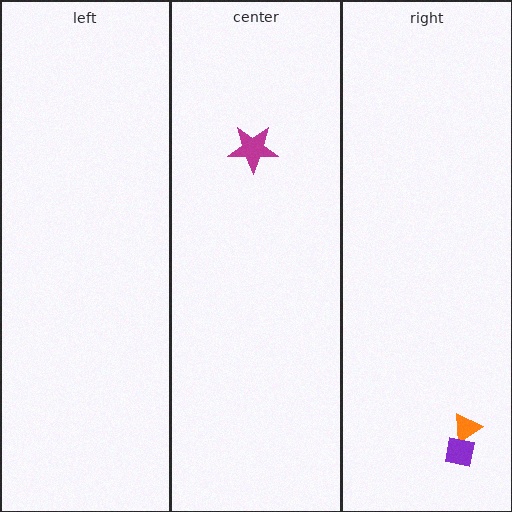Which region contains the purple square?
The right region.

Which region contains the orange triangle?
The right region.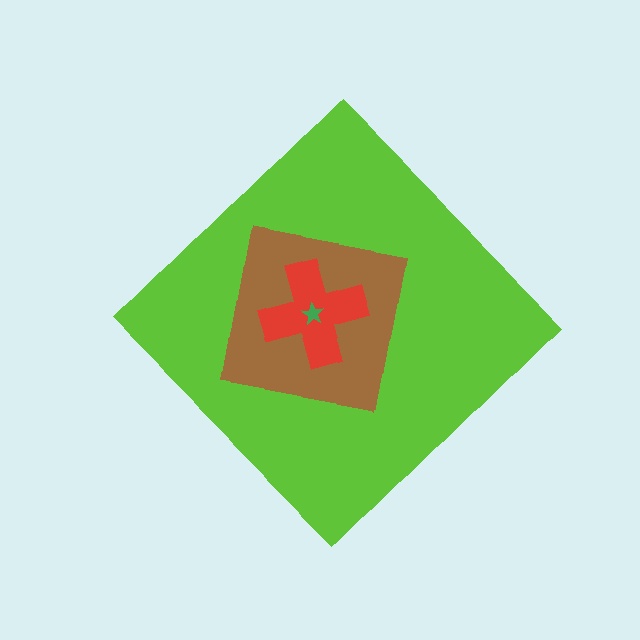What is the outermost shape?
The lime diamond.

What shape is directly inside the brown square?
The red cross.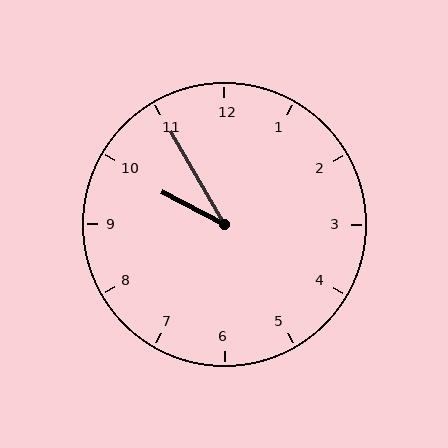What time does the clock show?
9:55.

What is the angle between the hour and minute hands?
Approximately 32 degrees.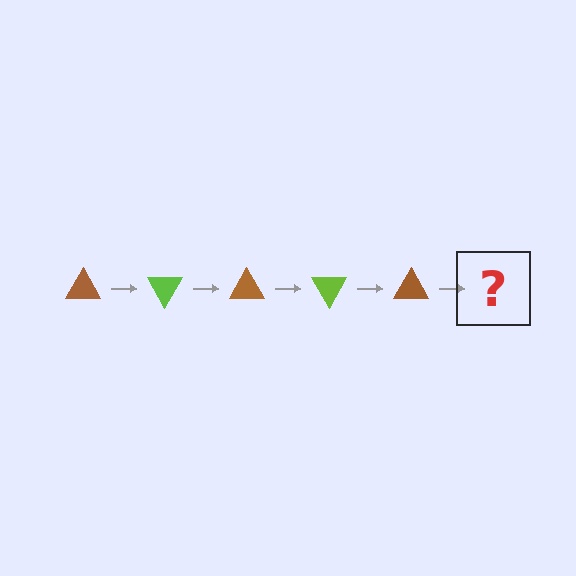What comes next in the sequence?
The next element should be a lime triangle, rotated 300 degrees from the start.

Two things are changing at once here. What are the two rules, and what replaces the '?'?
The two rules are that it rotates 60 degrees each step and the color cycles through brown and lime. The '?' should be a lime triangle, rotated 300 degrees from the start.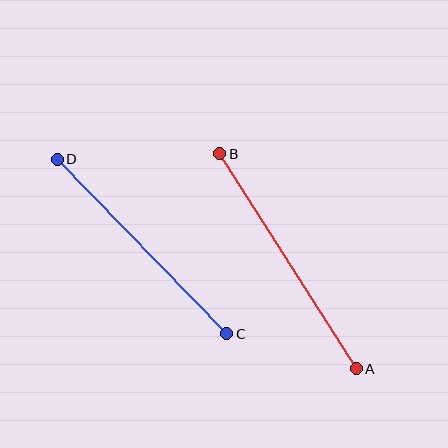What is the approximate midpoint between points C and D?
The midpoint is at approximately (142, 247) pixels.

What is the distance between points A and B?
The distance is approximately 255 pixels.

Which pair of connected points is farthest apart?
Points A and B are farthest apart.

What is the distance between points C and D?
The distance is approximately 244 pixels.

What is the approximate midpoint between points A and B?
The midpoint is at approximately (288, 261) pixels.